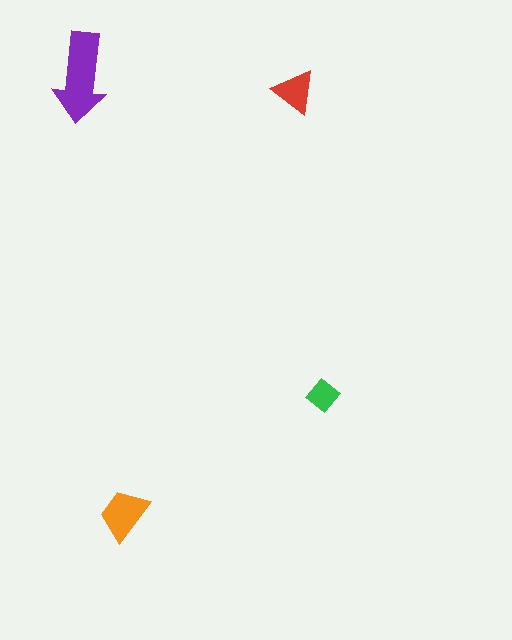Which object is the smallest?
The green diamond.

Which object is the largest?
The purple arrow.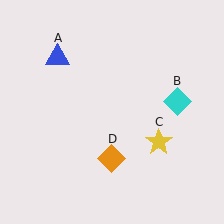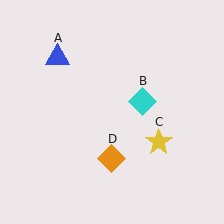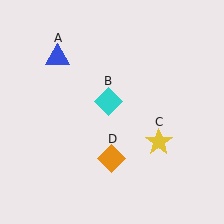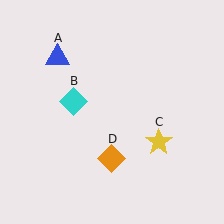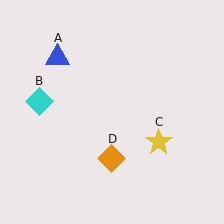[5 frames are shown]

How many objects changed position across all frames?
1 object changed position: cyan diamond (object B).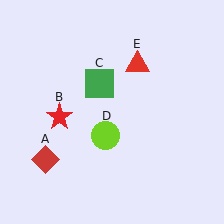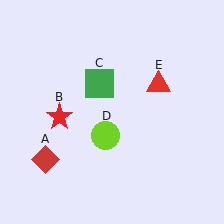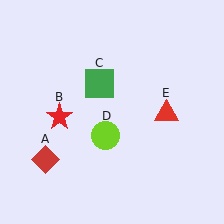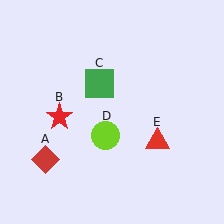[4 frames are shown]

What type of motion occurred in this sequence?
The red triangle (object E) rotated clockwise around the center of the scene.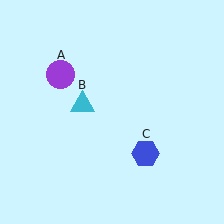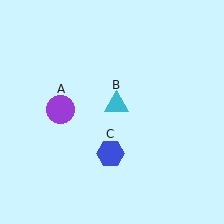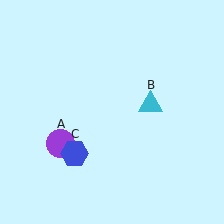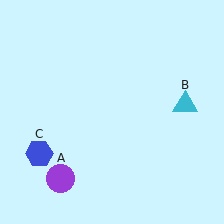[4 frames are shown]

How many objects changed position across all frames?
3 objects changed position: purple circle (object A), cyan triangle (object B), blue hexagon (object C).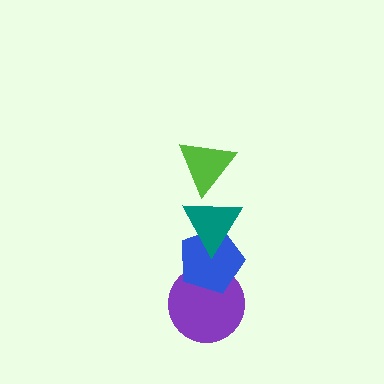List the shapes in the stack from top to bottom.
From top to bottom: the lime triangle, the teal triangle, the blue pentagon, the purple circle.